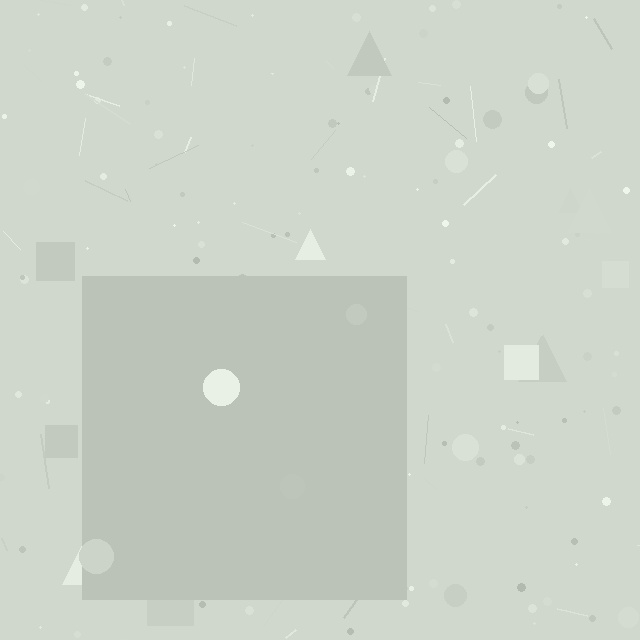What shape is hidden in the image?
A square is hidden in the image.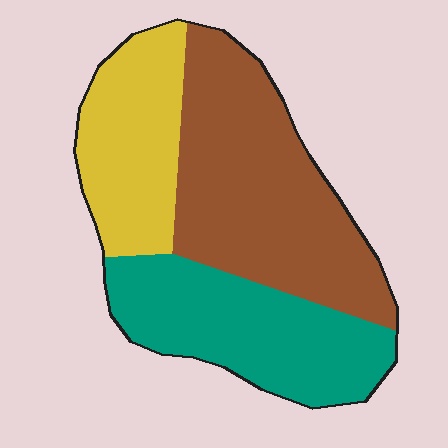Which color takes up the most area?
Brown, at roughly 45%.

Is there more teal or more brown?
Brown.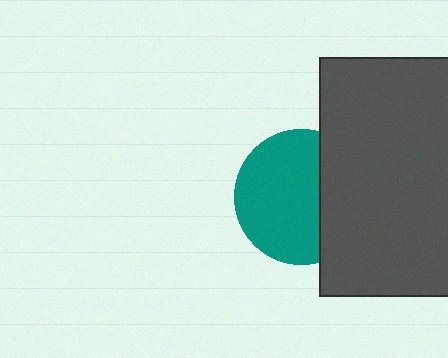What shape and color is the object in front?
The object in front is a dark gray rectangle.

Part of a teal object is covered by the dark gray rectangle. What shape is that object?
It is a circle.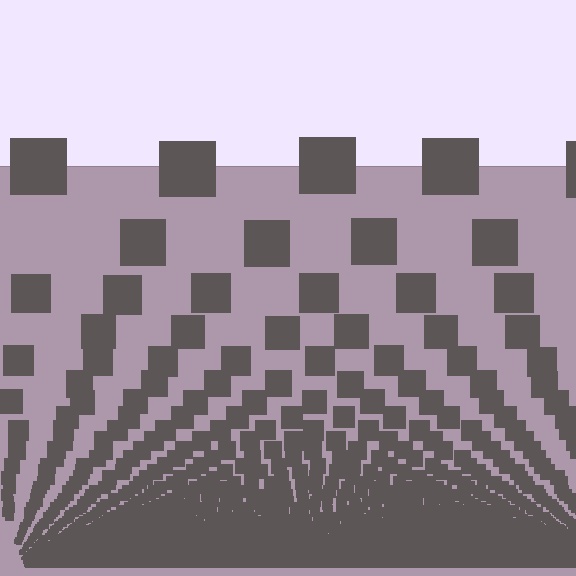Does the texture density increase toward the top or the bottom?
Density increases toward the bottom.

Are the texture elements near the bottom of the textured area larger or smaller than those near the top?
Smaller. The gradient is inverted — elements near the bottom are smaller and denser.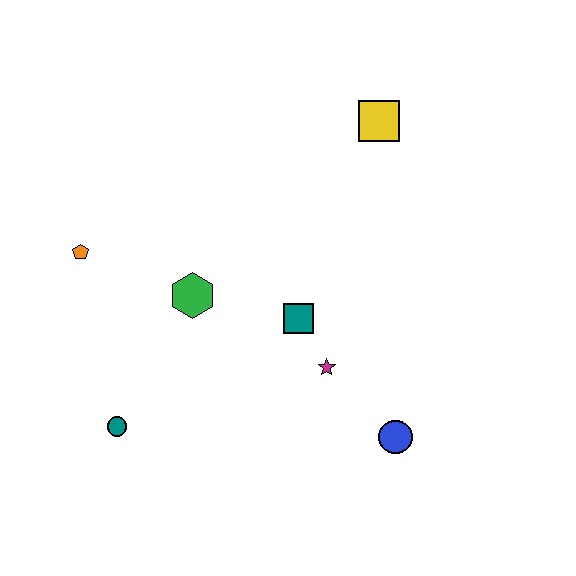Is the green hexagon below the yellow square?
Yes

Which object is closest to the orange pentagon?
The green hexagon is closest to the orange pentagon.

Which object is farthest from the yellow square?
The teal circle is farthest from the yellow square.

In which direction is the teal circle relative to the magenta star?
The teal circle is to the left of the magenta star.